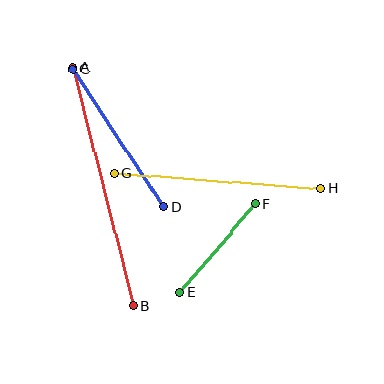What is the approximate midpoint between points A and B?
The midpoint is at approximately (103, 187) pixels.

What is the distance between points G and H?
The distance is approximately 207 pixels.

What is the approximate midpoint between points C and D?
The midpoint is at approximately (118, 138) pixels.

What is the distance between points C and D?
The distance is approximately 165 pixels.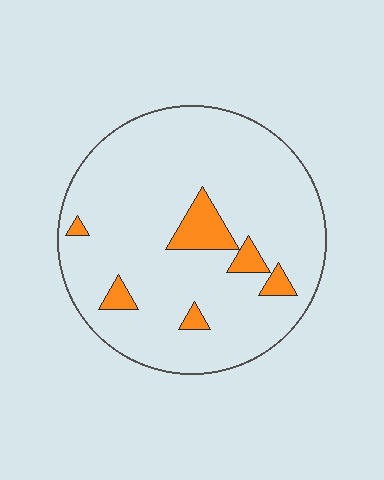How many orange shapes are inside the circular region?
6.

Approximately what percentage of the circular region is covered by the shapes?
Approximately 10%.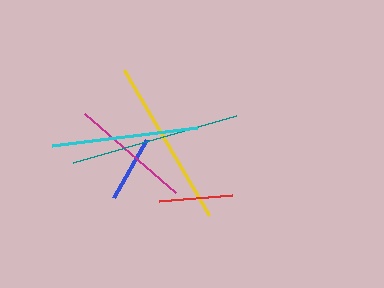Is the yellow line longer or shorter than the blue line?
The yellow line is longer than the blue line.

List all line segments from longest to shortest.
From longest to shortest: teal, yellow, cyan, magenta, red, blue.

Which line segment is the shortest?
The blue line is the shortest at approximately 67 pixels.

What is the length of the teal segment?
The teal segment is approximately 170 pixels long.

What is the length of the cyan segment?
The cyan segment is approximately 146 pixels long.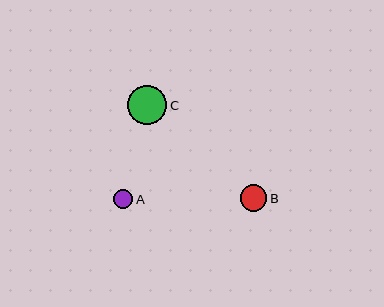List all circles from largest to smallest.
From largest to smallest: C, B, A.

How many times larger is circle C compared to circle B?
Circle C is approximately 1.5 times the size of circle B.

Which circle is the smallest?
Circle A is the smallest with a size of approximately 19 pixels.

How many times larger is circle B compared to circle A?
Circle B is approximately 1.4 times the size of circle A.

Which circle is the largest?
Circle C is the largest with a size of approximately 39 pixels.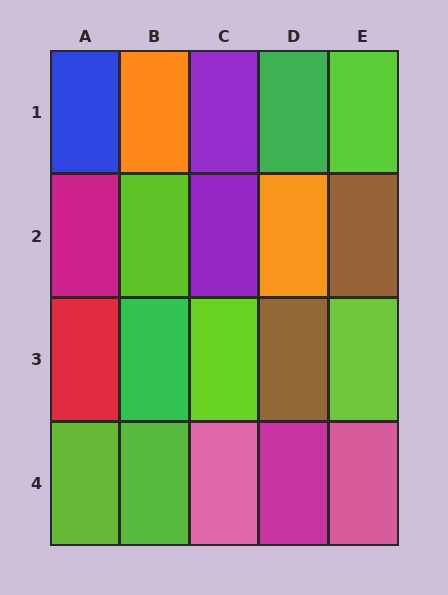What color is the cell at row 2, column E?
Brown.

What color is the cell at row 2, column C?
Purple.